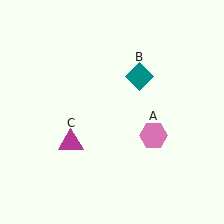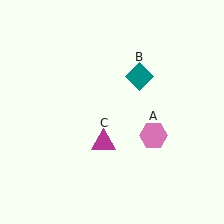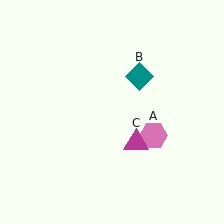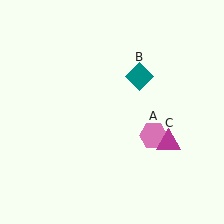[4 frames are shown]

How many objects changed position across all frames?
1 object changed position: magenta triangle (object C).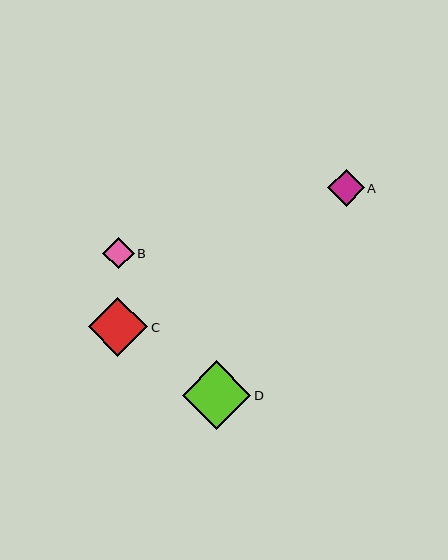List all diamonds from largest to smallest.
From largest to smallest: D, C, A, B.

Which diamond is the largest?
Diamond D is the largest with a size of approximately 68 pixels.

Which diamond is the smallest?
Diamond B is the smallest with a size of approximately 32 pixels.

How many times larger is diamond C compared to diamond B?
Diamond C is approximately 1.9 times the size of diamond B.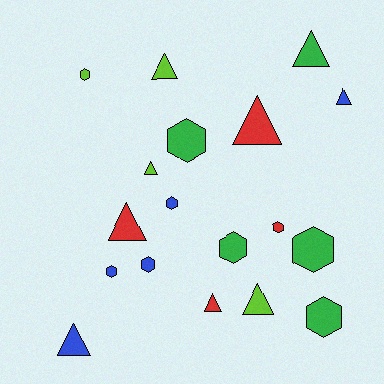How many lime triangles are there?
There are 3 lime triangles.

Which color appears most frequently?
Blue, with 5 objects.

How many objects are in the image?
There are 18 objects.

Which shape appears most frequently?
Triangle, with 9 objects.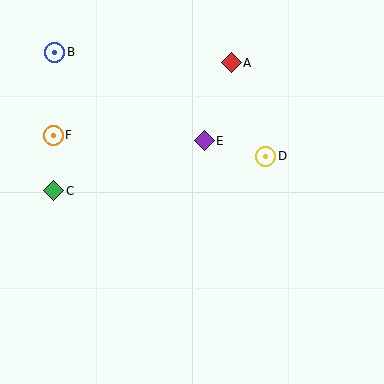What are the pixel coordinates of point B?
Point B is at (55, 52).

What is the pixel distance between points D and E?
The distance between D and E is 64 pixels.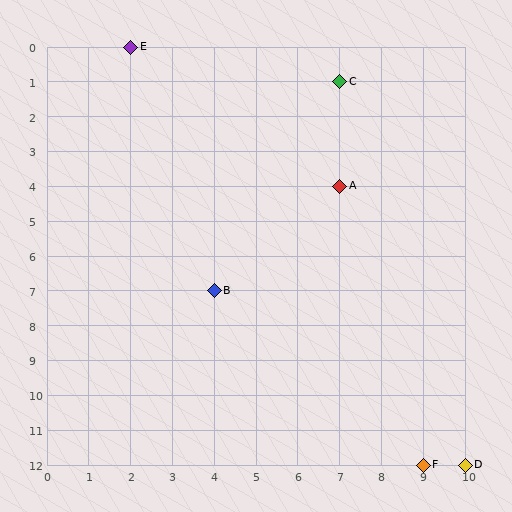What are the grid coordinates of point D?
Point D is at grid coordinates (10, 12).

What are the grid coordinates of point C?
Point C is at grid coordinates (7, 1).